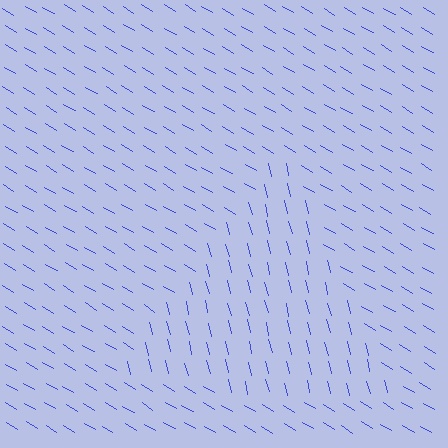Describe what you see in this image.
The image is filled with small blue line segments. A triangle region in the image has lines oriented differently from the surrounding lines, creating a visible texture boundary.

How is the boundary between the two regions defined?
The boundary is defined purely by a change in line orientation (approximately 45 degrees difference). All lines are the same color and thickness.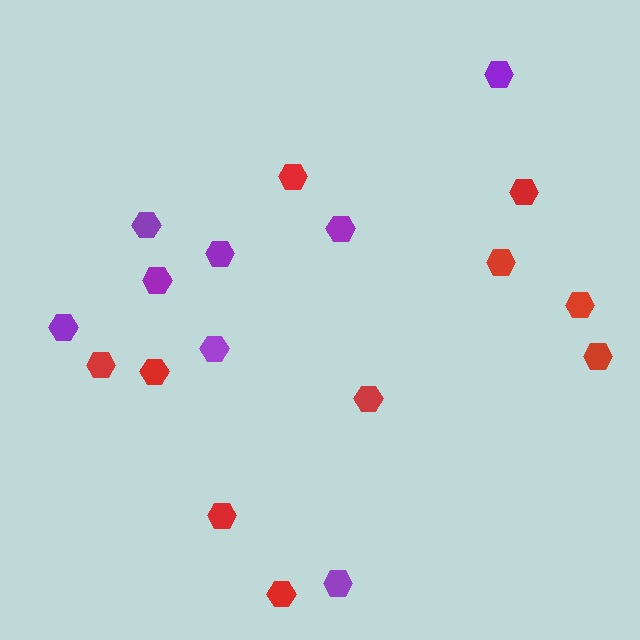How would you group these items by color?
There are 2 groups: one group of purple hexagons (8) and one group of red hexagons (10).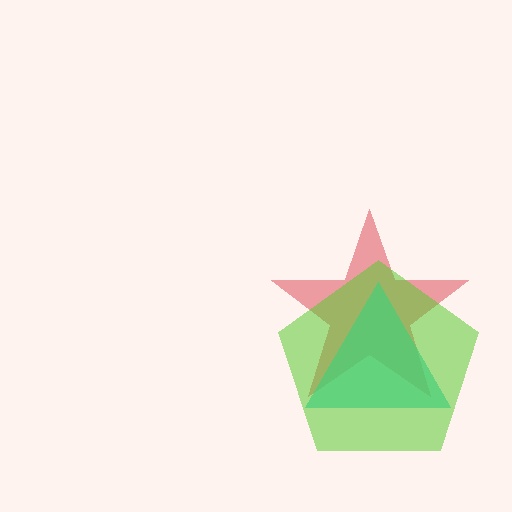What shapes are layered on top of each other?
The layered shapes are: a red star, a cyan triangle, a lime pentagon.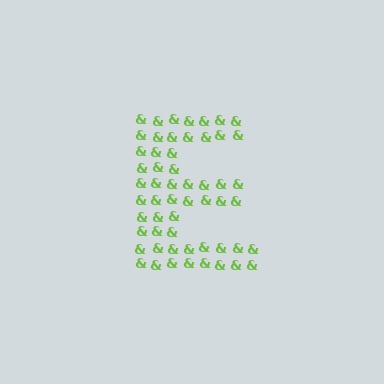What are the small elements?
The small elements are ampersands.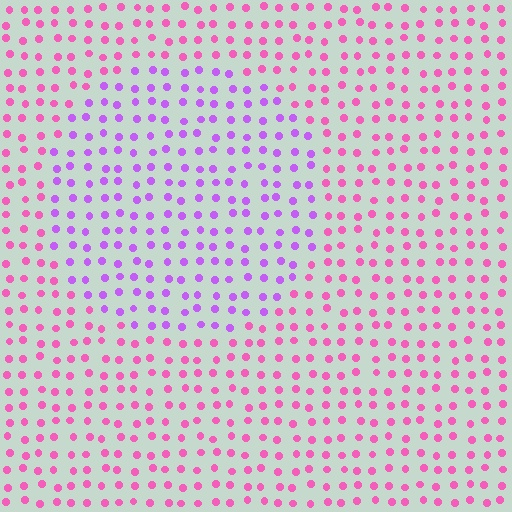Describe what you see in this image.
The image is filled with small pink elements in a uniform arrangement. A circle-shaped region is visible where the elements are tinted to a slightly different hue, forming a subtle color boundary.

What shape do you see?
I see a circle.